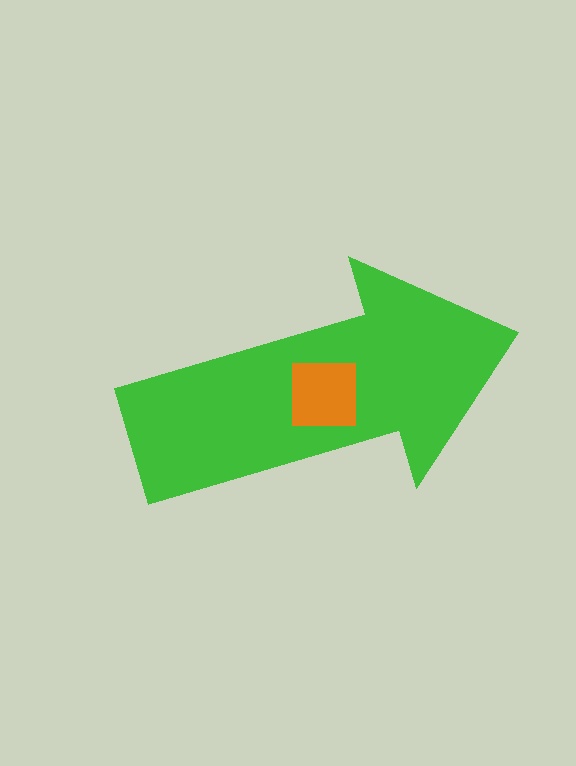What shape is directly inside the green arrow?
The orange square.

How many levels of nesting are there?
2.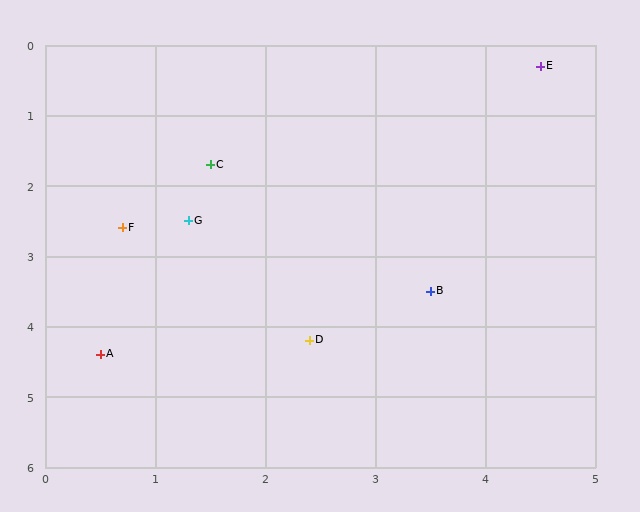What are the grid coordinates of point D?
Point D is at approximately (2.4, 4.2).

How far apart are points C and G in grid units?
Points C and G are about 0.8 grid units apart.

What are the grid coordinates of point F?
Point F is at approximately (0.7, 2.6).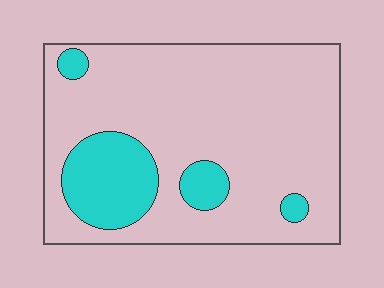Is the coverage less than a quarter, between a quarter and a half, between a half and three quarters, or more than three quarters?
Less than a quarter.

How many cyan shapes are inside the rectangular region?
4.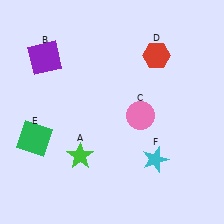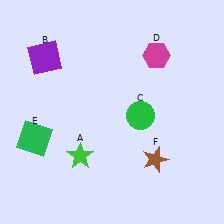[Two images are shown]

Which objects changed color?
C changed from pink to green. D changed from red to magenta. F changed from cyan to brown.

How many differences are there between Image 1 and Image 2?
There are 3 differences between the two images.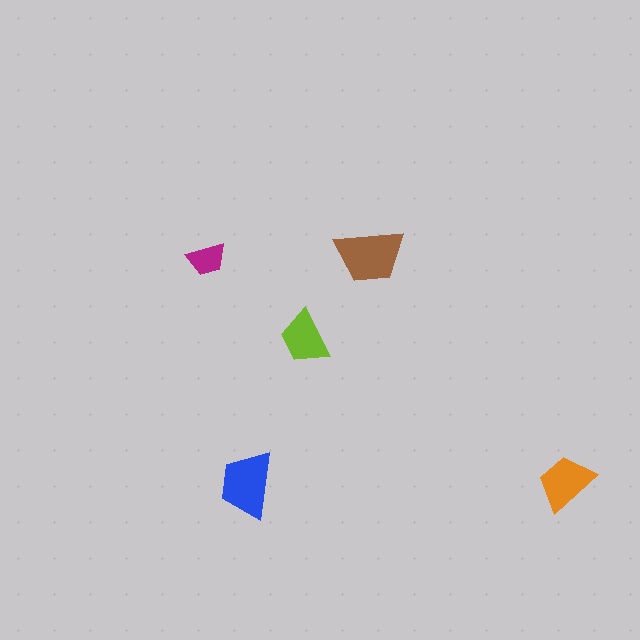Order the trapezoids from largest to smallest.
the brown one, the blue one, the orange one, the lime one, the magenta one.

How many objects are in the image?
There are 5 objects in the image.